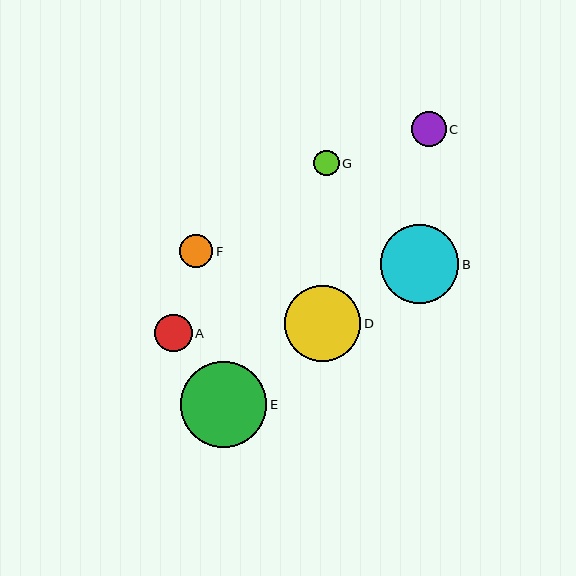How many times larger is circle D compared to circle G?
Circle D is approximately 3.0 times the size of circle G.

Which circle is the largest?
Circle E is the largest with a size of approximately 86 pixels.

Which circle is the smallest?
Circle G is the smallest with a size of approximately 25 pixels.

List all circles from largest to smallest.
From largest to smallest: E, B, D, A, C, F, G.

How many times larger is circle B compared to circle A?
Circle B is approximately 2.1 times the size of circle A.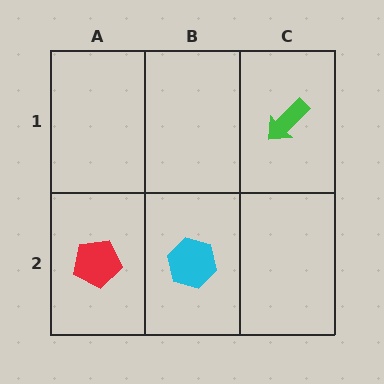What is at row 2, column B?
A cyan hexagon.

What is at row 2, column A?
A red pentagon.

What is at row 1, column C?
A green arrow.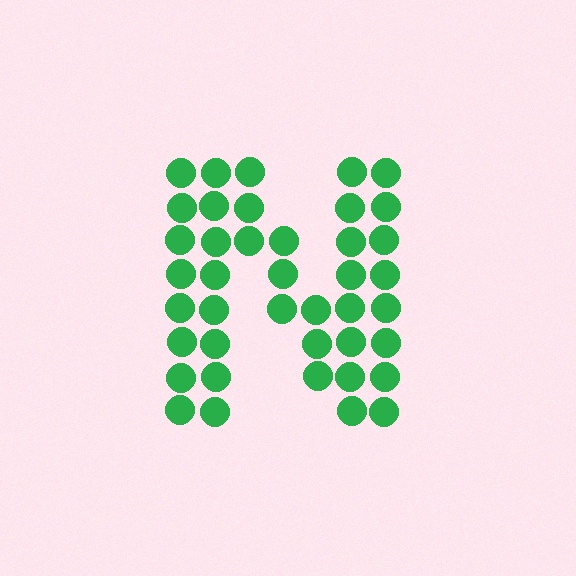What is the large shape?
The large shape is the letter N.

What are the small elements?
The small elements are circles.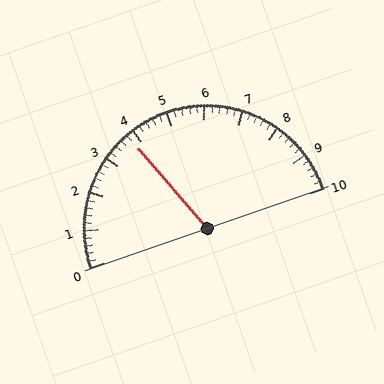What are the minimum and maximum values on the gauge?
The gauge ranges from 0 to 10.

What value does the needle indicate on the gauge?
The needle indicates approximately 3.8.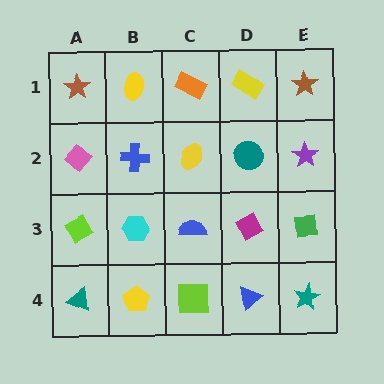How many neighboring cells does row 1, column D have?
3.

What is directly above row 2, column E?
A brown star.